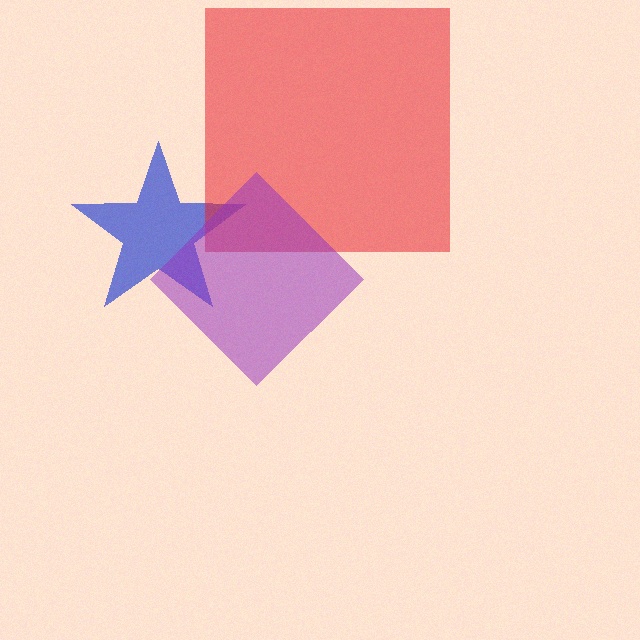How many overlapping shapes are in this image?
There are 3 overlapping shapes in the image.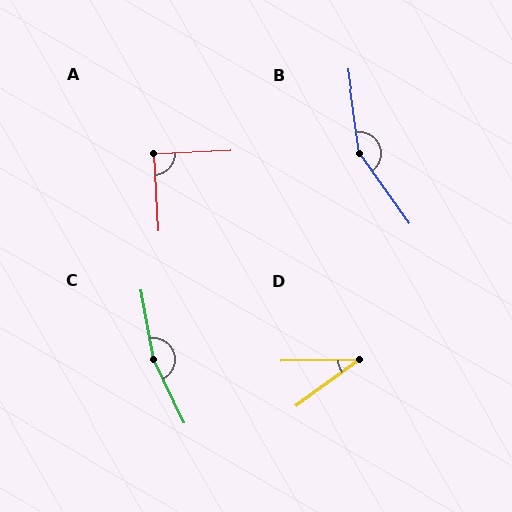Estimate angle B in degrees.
Approximately 152 degrees.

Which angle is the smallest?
D, at approximately 35 degrees.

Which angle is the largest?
C, at approximately 165 degrees.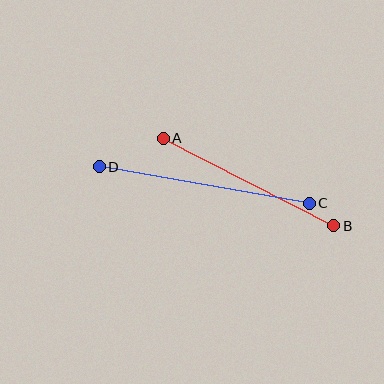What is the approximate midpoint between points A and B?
The midpoint is at approximately (248, 182) pixels.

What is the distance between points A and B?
The distance is approximately 192 pixels.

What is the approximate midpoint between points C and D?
The midpoint is at approximately (204, 185) pixels.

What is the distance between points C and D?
The distance is approximately 213 pixels.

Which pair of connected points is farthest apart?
Points C and D are farthest apart.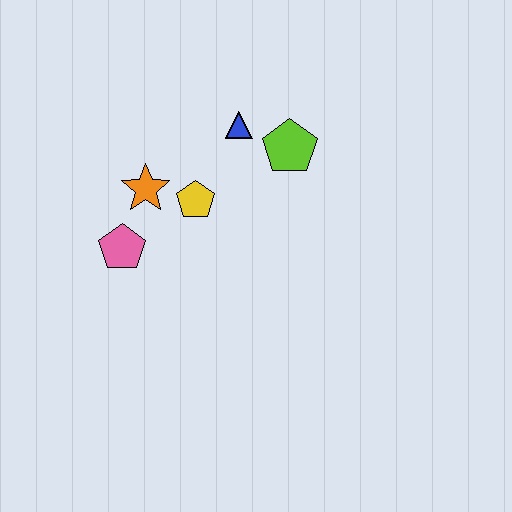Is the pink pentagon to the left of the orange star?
Yes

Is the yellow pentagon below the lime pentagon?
Yes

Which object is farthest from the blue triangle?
The pink pentagon is farthest from the blue triangle.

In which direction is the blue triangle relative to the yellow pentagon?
The blue triangle is above the yellow pentagon.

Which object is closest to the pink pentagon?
The orange star is closest to the pink pentagon.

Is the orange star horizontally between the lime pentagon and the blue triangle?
No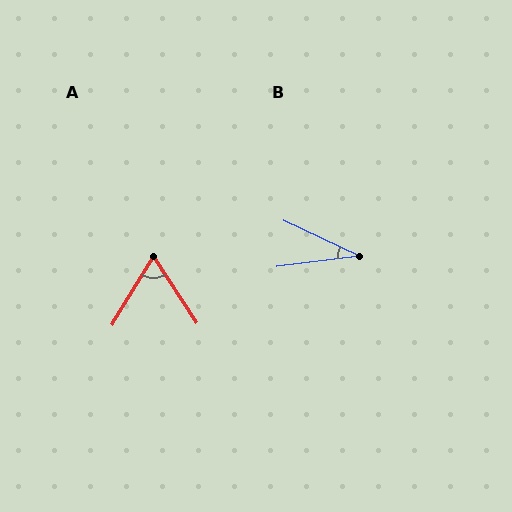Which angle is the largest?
A, at approximately 64 degrees.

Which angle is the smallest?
B, at approximately 32 degrees.